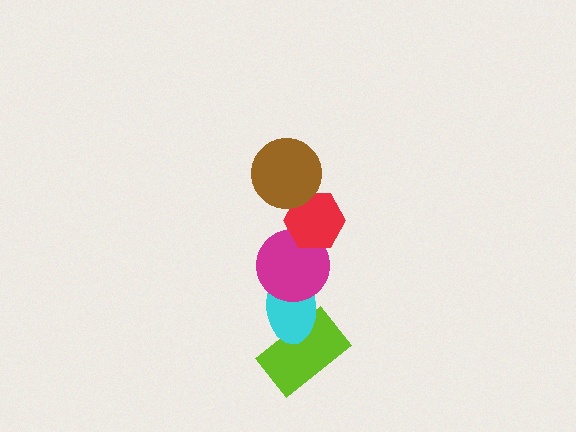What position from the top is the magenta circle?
The magenta circle is 3rd from the top.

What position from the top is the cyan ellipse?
The cyan ellipse is 4th from the top.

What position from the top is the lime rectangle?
The lime rectangle is 5th from the top.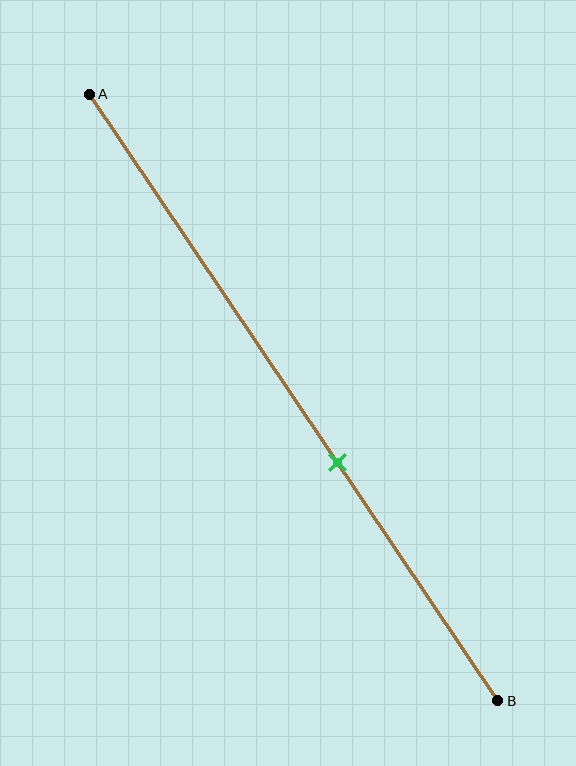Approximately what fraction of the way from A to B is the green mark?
The green mark is approximately 60% of the way from A to B.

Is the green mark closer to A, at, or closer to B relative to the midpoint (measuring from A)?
The green mark is closer to point B than the midpoint of segment AB.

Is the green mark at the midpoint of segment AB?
No, the mark is at about 60% from A, not at the 50% midpoint.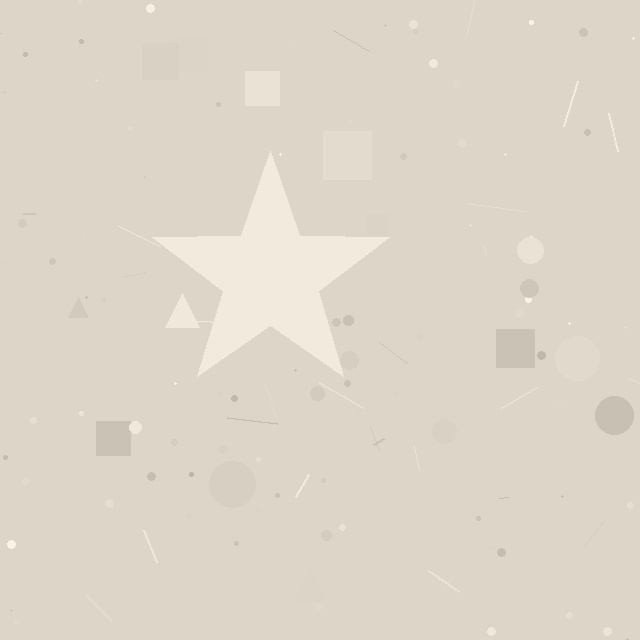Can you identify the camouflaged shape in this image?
The camouflaged shape is a star.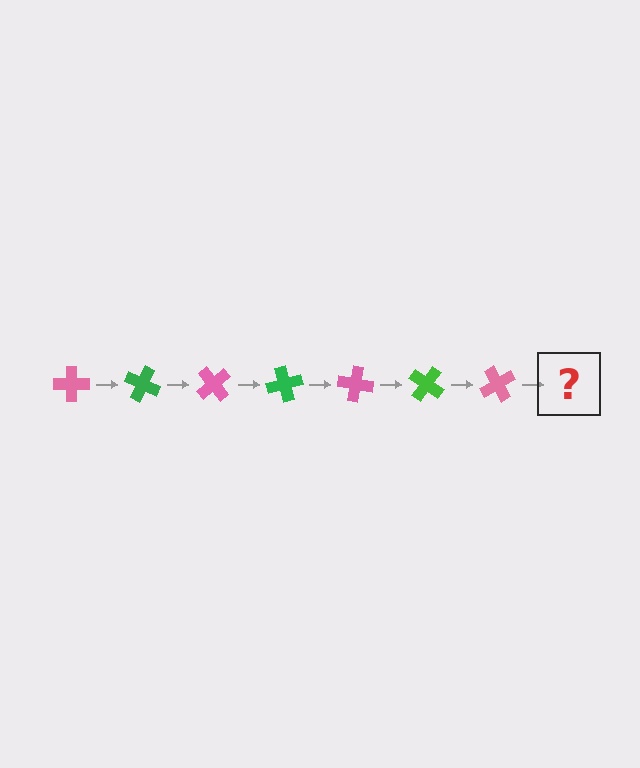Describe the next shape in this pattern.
It should be a green cross, rotated 175 degrees from the start.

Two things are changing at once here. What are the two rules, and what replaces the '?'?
The two rules are that it rotates 25 degrees each step and the color cycles through pink and green. The '?' should be a green cross, rotated 175 degrees from the start.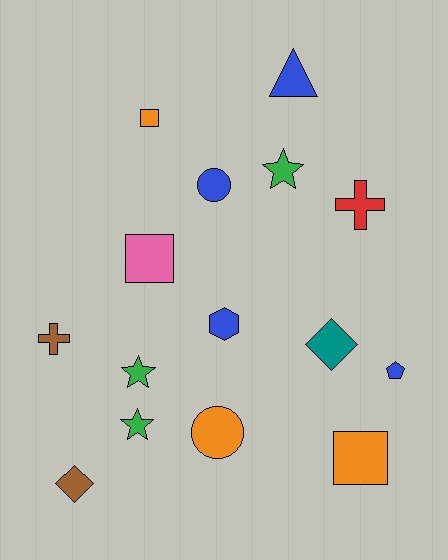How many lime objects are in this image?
There are no lime objects.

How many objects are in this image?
There are 15 objects.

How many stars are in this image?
There are 3 stars.